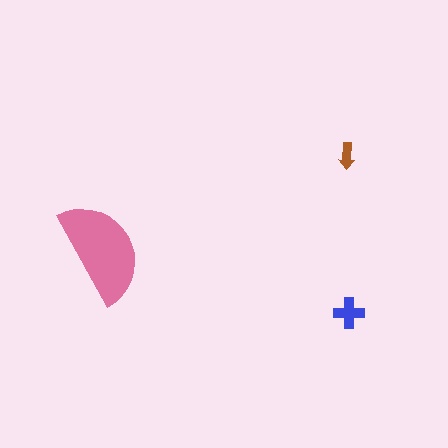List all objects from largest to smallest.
The pink semicircle, the blue cross, the brown arrow.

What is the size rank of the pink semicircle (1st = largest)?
1st.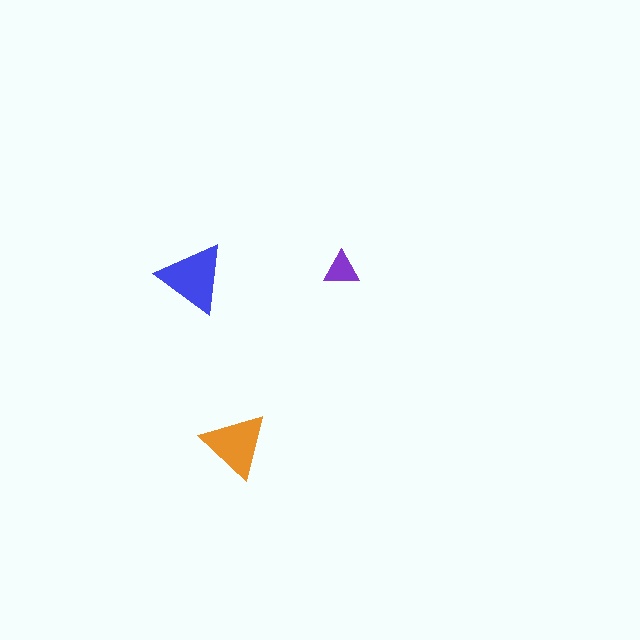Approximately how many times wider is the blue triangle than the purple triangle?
About 2 times wider.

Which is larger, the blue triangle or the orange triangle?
The blue one.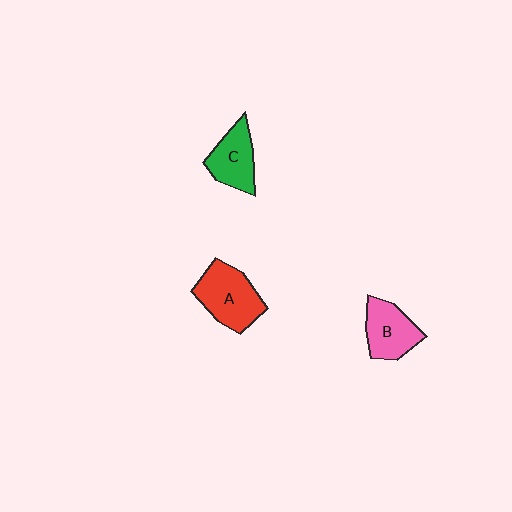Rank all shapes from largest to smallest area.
From largest to smallest: A (red), B (pink), C (green).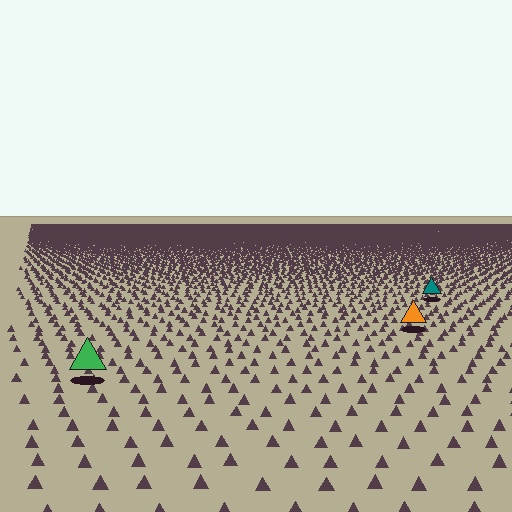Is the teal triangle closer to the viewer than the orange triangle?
No. The orange triangle is closer — you can tell from the texture gradient: the ground texture is coarser near it.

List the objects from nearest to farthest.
From nearest to farthest: the green triangle, the orange triangle, the teal triangle.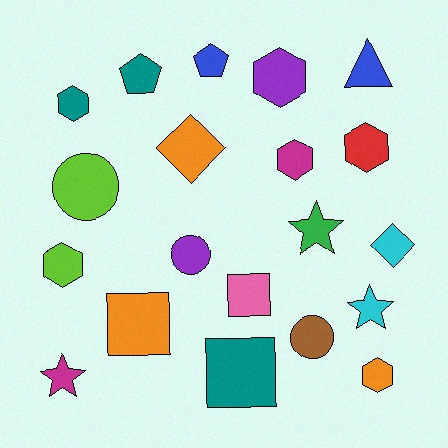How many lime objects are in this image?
There are 2 lime objects.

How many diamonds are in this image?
There are 2 diamonds.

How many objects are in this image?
There are 20 objects.